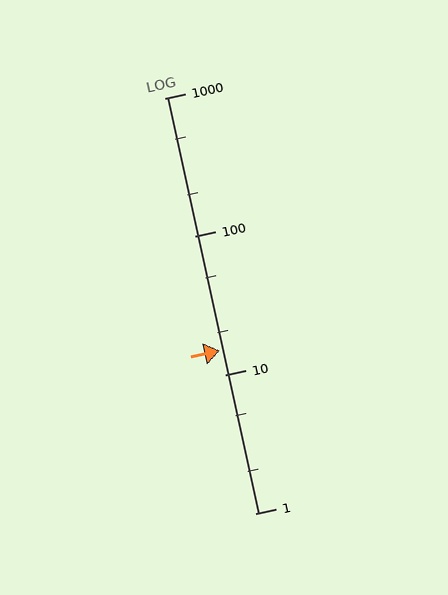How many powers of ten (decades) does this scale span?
The scale spans 3 decades, from 1 to 1000.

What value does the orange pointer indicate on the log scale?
The pointer indicates approximately 15.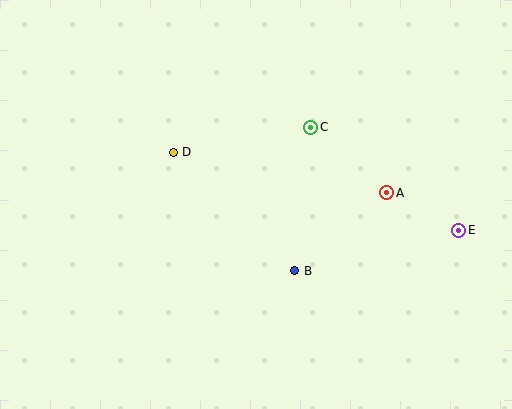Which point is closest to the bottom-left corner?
Point D is closest to the bottom-left corner.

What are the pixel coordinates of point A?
Point A is at (387, 193).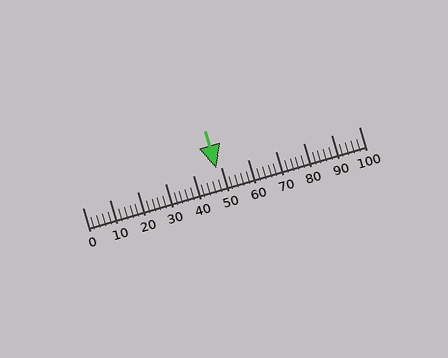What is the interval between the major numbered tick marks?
The major tick marks are spaced 10 units apart.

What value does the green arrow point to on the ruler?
The green arrow points to approximately 48.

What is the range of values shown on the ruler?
The ruler shows values from 0 to 100.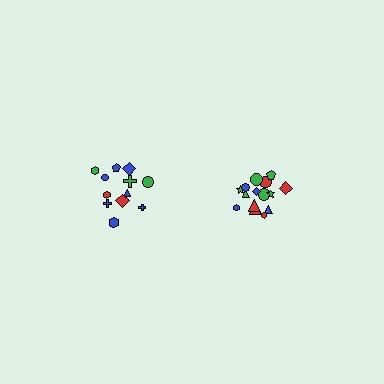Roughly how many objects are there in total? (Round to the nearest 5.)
Roughly 25 objects in total.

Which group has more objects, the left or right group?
The right group.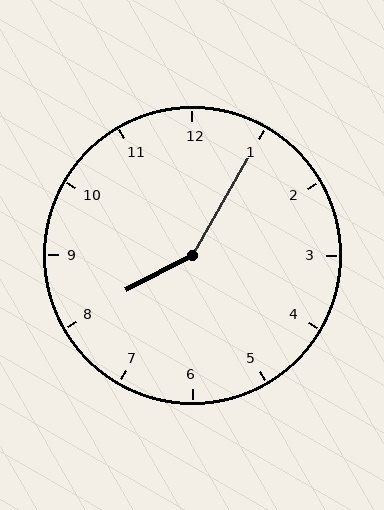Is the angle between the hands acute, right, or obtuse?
It is obtuse.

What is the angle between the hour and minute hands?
Approximately 148 degrees.